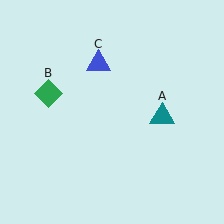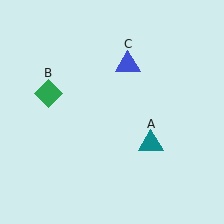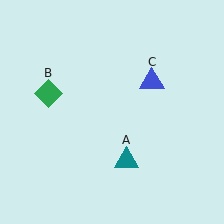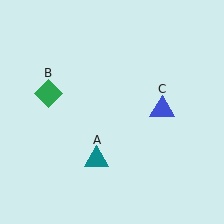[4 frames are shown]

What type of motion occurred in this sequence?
The teal triangle (object A), blue triangle (object C) rotated clockwise around the center of the scene.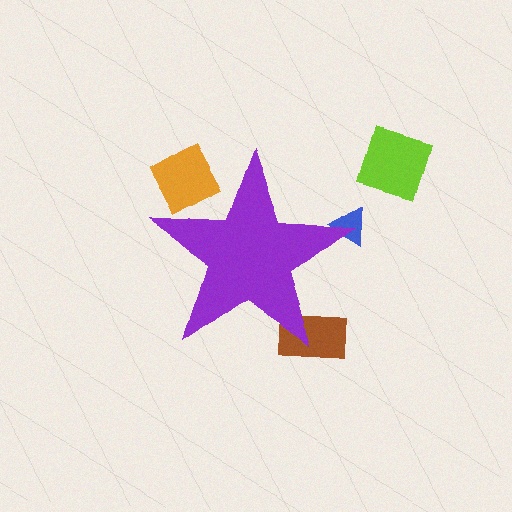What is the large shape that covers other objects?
A purple star.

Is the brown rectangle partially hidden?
Yes, the brown rectangle is partially hidden behind the purple star.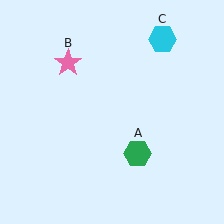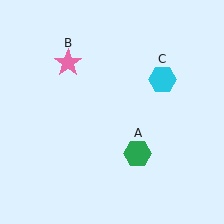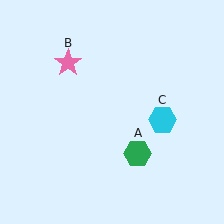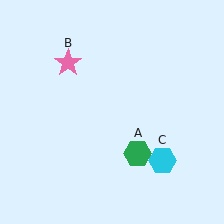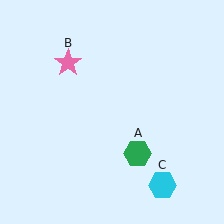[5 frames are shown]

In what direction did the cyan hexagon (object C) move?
The cyan hexagon (object C) moved down.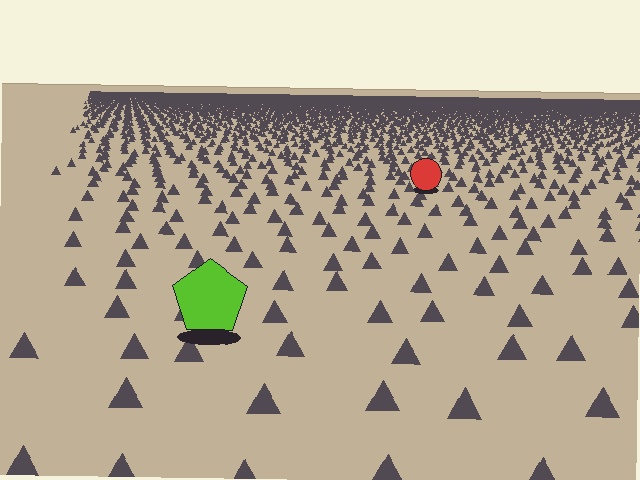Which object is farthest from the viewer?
The red circle is farthest from the viewer. It appears smaller and the ground texture around it is denser.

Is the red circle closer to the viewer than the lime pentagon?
No. The lime pentagon is closer — you can tell from the texture gradient: the ground texture is coarser near it.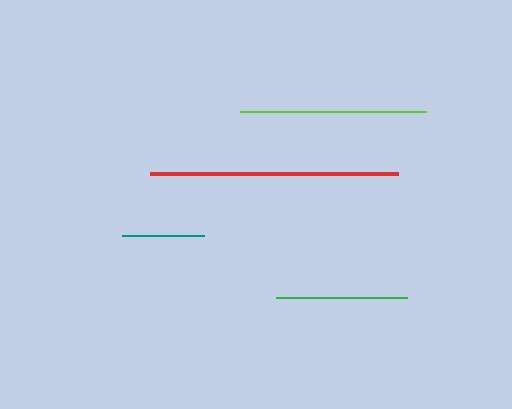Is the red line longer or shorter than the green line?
The red line is longer than the green line.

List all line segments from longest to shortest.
From longest to shortest: red, lime, green, teal.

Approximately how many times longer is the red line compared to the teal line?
The red line is approximately 3.0 times the length of the teal line.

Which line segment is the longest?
The red line is the longest at approximately 248 pixels.